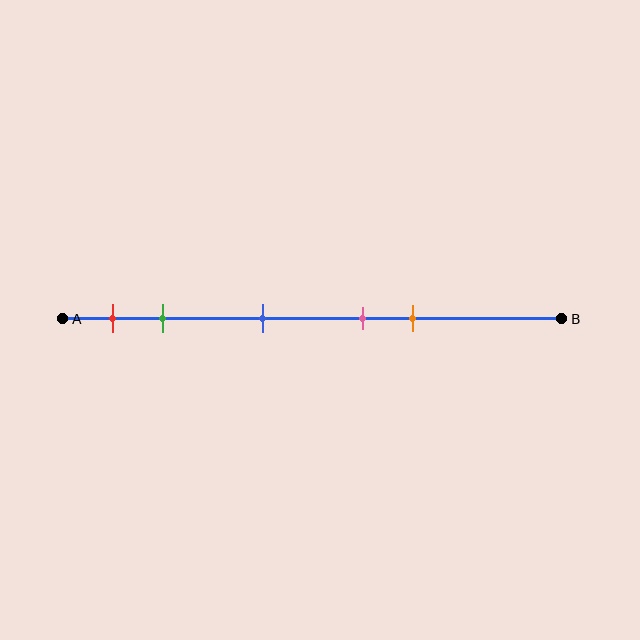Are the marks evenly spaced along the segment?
No, the marks are not evenly spaced.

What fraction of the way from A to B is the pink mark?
The pink mark is approximately 60% (0.6) of the way from A to B.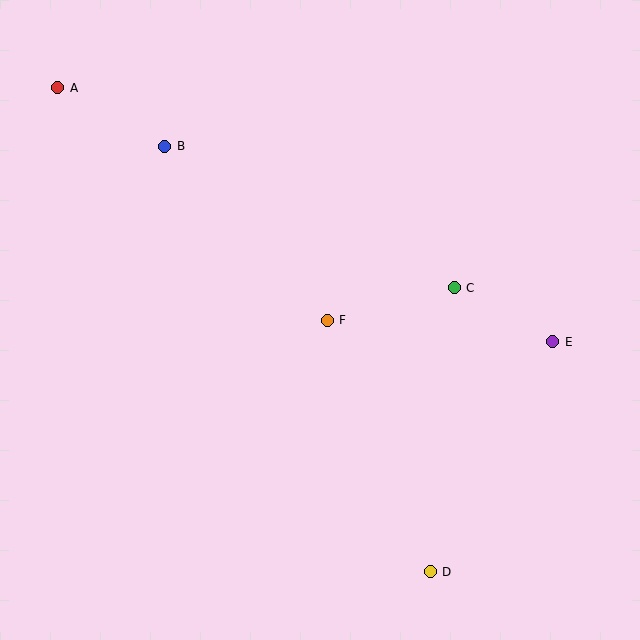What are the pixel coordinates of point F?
Point F is at (327, 320).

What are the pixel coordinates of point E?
Point E is at (553, 342).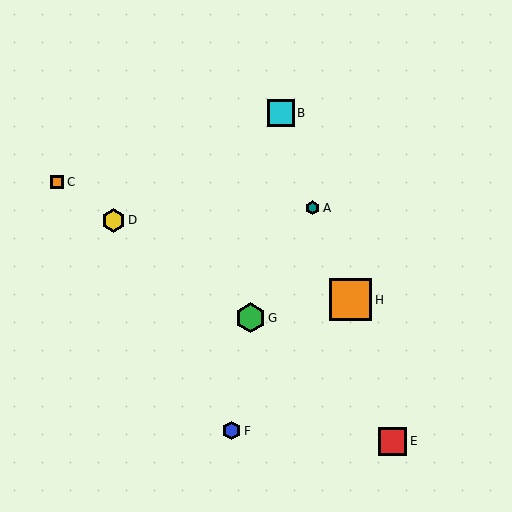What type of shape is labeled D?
Shape D is a yellow hexagon.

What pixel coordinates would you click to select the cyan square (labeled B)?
Click at (281, 113) to select the cyan square B.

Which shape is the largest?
The orange square (labeled H) is the largest.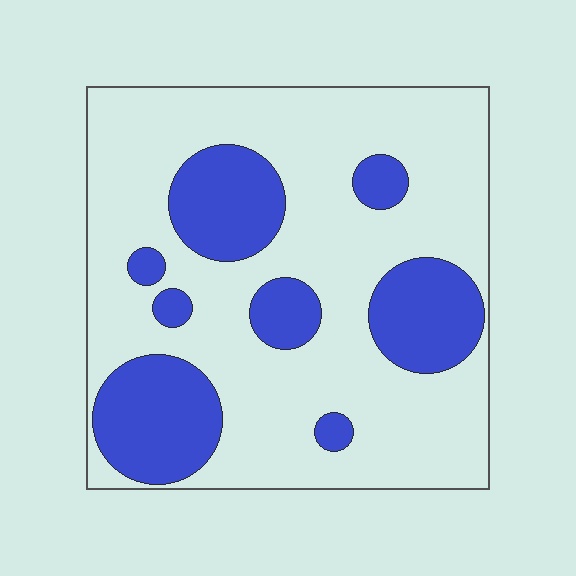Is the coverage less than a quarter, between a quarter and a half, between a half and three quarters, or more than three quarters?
Between a quarter and a half.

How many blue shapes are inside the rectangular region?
8.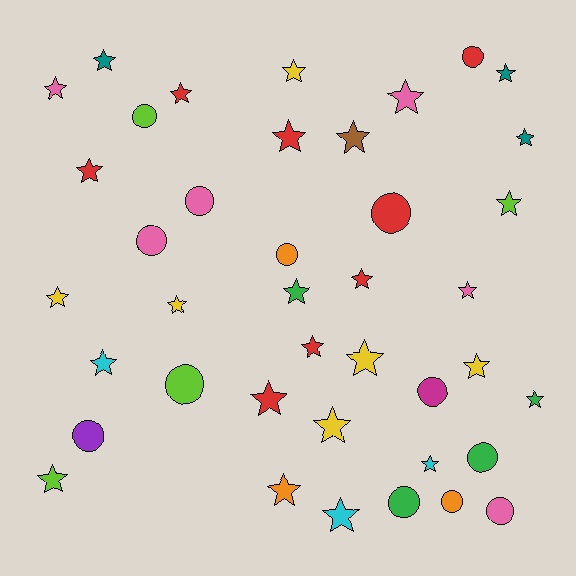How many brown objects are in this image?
There is 1 brown object.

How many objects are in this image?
There are 40 objects.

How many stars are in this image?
There are 27 stars.